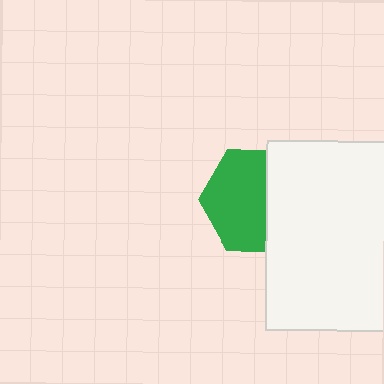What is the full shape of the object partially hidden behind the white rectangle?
The partially hidden object is a green hexagon.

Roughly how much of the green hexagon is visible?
About half of it is visible (roughly 60%).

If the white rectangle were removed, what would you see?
You would see the complete green hexagon.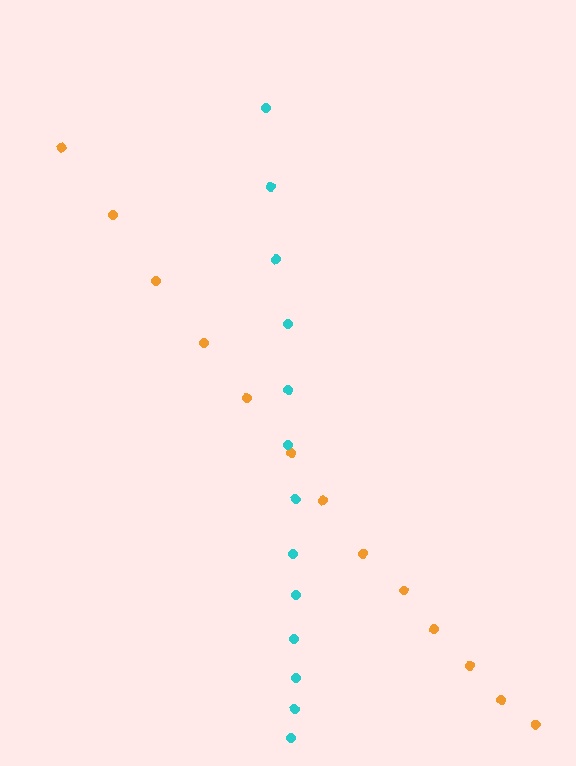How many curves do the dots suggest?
There are 2 distinct paths.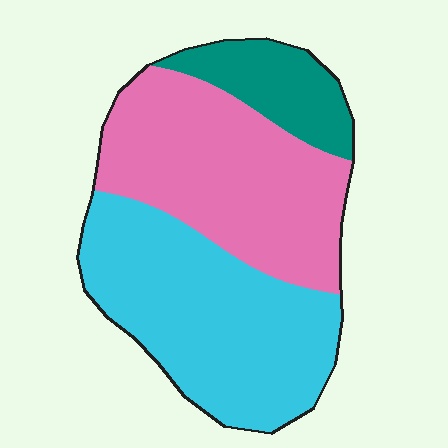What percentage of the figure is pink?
Pink takes up between a third and a half of the figure.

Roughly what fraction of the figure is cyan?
Cyan covers roughly 45% of the figure.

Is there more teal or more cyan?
Cyan.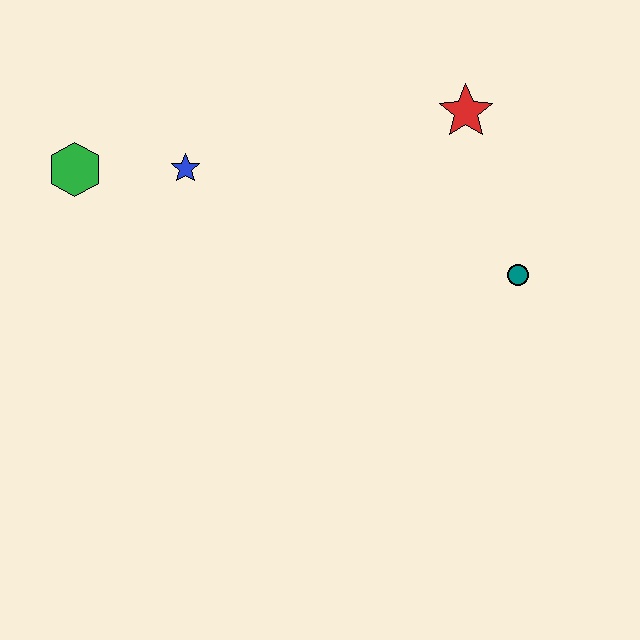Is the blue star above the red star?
No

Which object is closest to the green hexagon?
The blue star is closest to the green hexagon.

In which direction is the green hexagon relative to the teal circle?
The green hexagon is to the left of the teal circle.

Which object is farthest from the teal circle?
The green hexagon is farthest from the teal circle.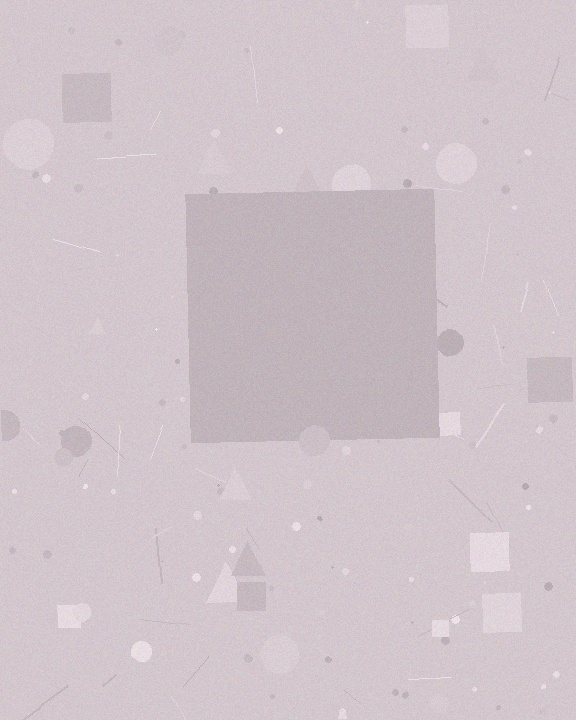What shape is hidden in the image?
A square is hidden in the image.